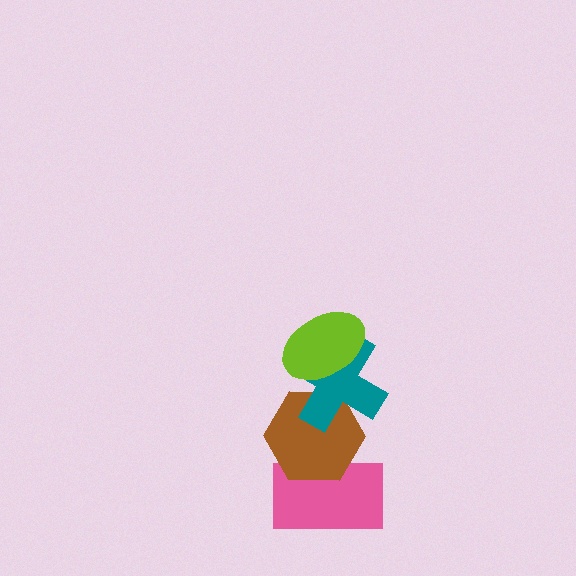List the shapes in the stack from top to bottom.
From top to bottom: the lime ellipse, the teal cross, the brown hexagon, the pink rectangle.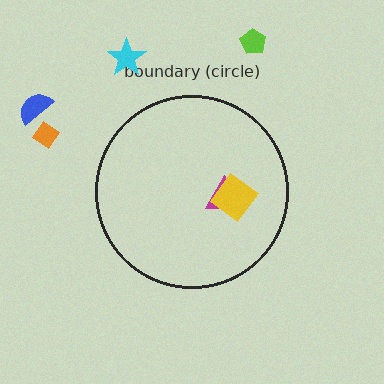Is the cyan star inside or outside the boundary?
Outside.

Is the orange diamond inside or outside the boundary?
Outside.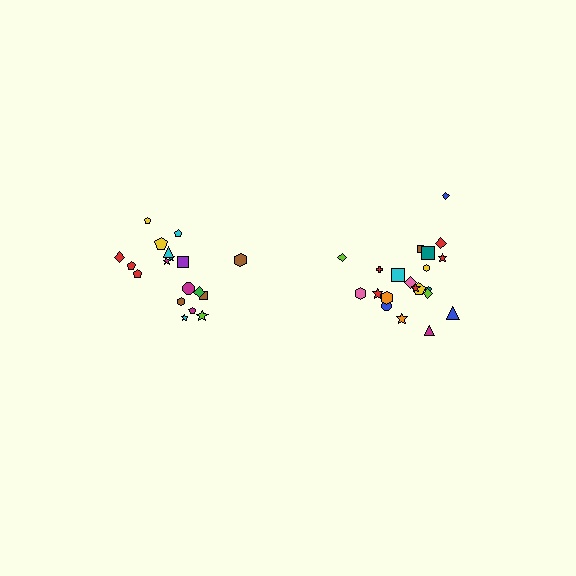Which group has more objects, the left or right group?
The right group.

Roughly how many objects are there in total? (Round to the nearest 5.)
Roughly 40 objects in total.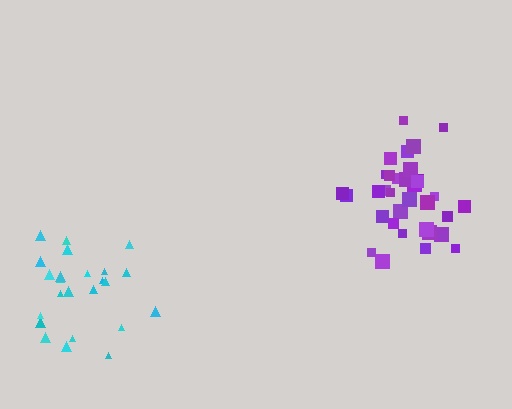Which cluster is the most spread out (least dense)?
Cyan.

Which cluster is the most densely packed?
Purple.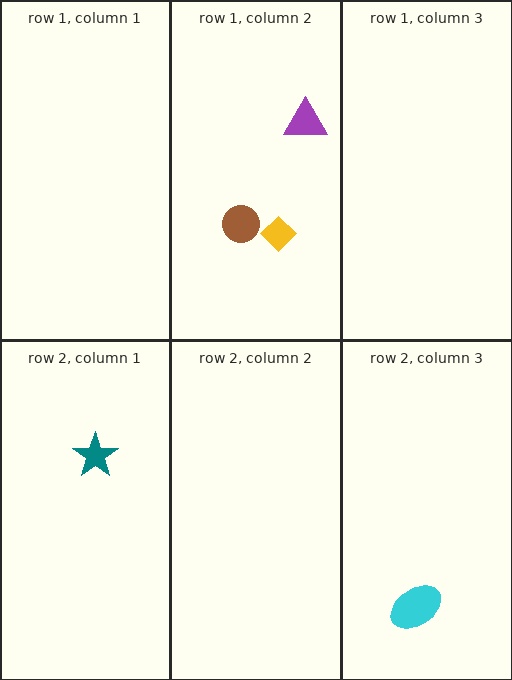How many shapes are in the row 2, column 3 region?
1.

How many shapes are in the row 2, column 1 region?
1.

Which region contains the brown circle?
The row 1, column 2 region.